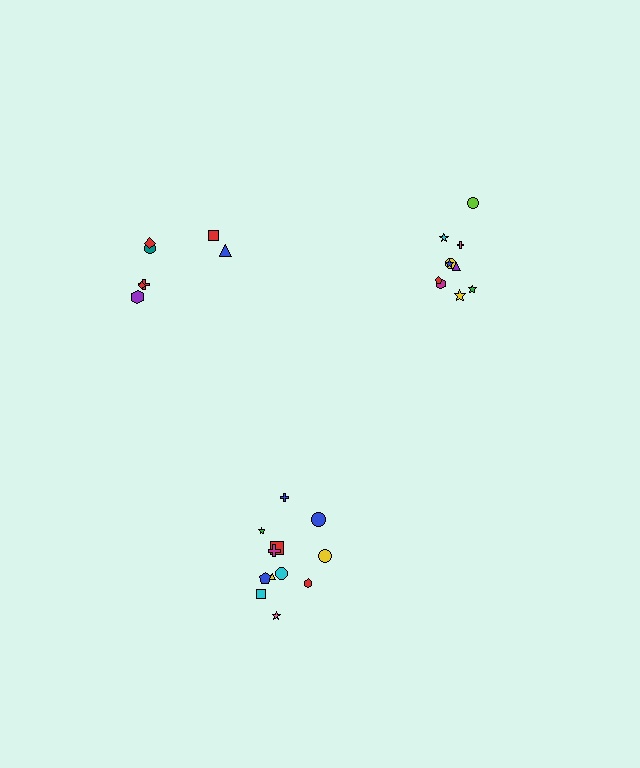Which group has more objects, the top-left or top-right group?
The top-right group.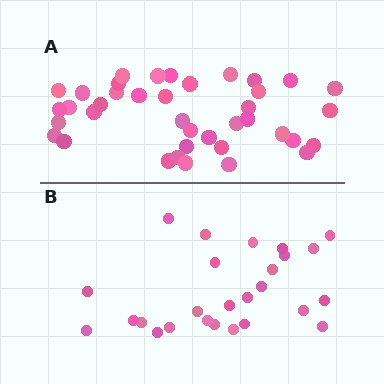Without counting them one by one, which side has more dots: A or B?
Region A (the top region) has more dots.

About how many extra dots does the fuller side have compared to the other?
Region A has approximately 15 more dots than region B.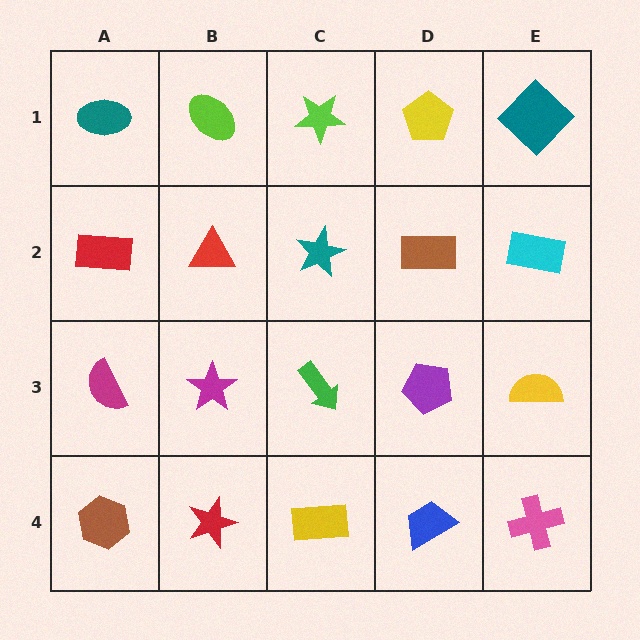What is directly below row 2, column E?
A yellow semicircle.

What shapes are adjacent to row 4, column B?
A magenta star (row 3, column B), a brown hexagon (row 4, column A), a yellow rectangle (row 4, column C).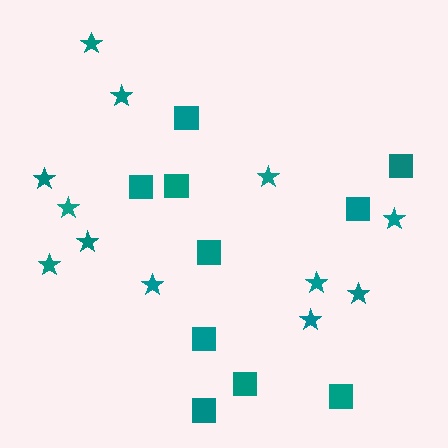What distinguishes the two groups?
There are 2 groups: one group of squares (10) and one group of stars (12).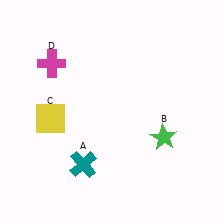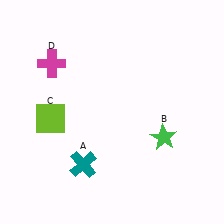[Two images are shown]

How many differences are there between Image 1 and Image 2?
There is 1 difference between the two images.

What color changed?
The square (C) changed from yellow in Image 1 to lime in Image 2.